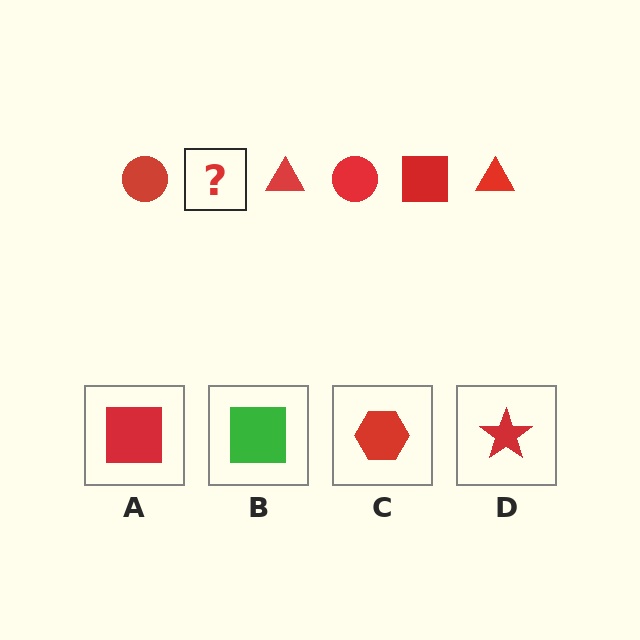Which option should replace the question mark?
Option A.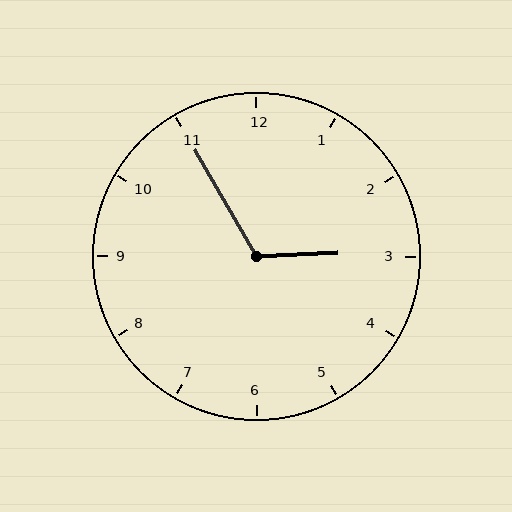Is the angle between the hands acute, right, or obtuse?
It is obtuse.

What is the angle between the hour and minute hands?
Approximately 118 degrees.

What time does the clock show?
2:55.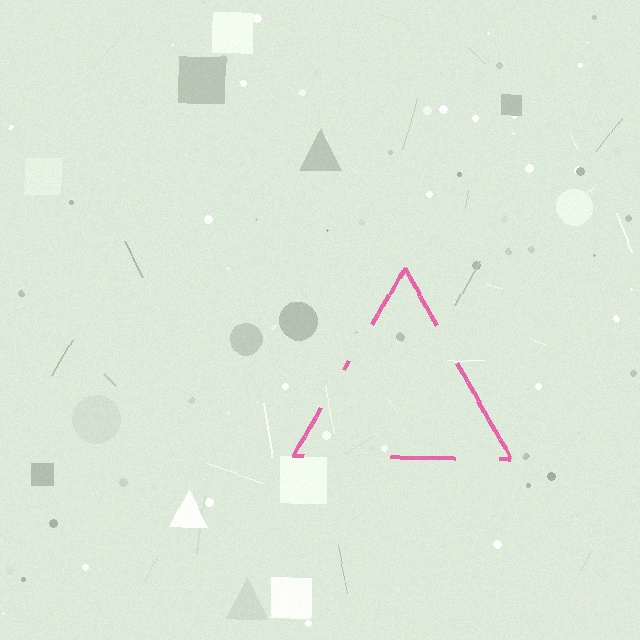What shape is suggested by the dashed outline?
The dashed outline suggests a triangle.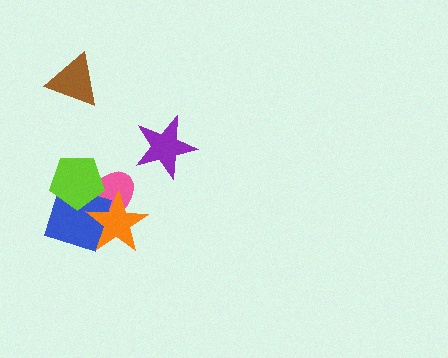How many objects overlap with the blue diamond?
3 objects overlap with the blue diamond.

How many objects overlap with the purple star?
0 objects overlap with the purple star.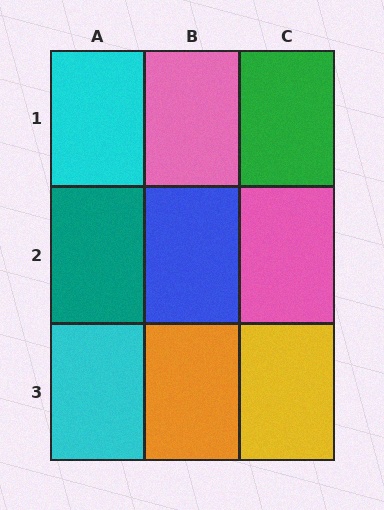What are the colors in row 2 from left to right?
Teal, blue, pink.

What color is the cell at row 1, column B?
Pink.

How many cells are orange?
1 cell is orange.